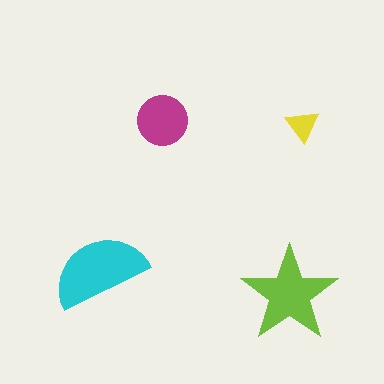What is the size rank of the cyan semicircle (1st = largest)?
1st.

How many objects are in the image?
There are 4 objects in the image.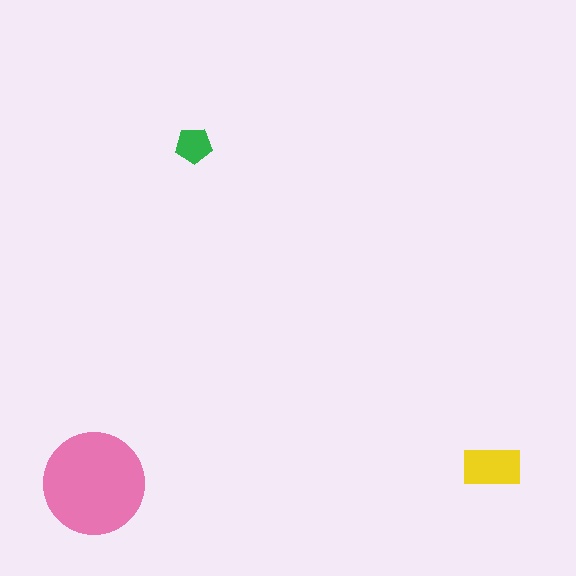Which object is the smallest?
The green pentagon.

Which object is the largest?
The pink circle.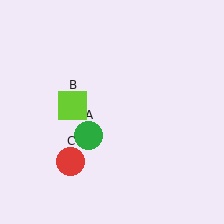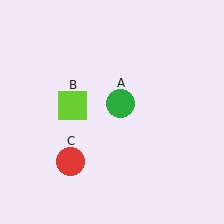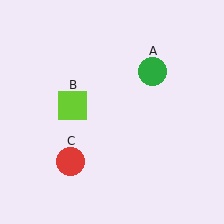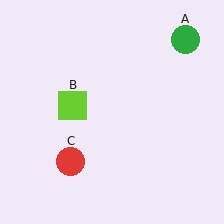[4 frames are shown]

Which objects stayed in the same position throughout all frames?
Lime square (object B) and red circle (object C) remained stationary.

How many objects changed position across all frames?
1 object changed position: green circle (object A).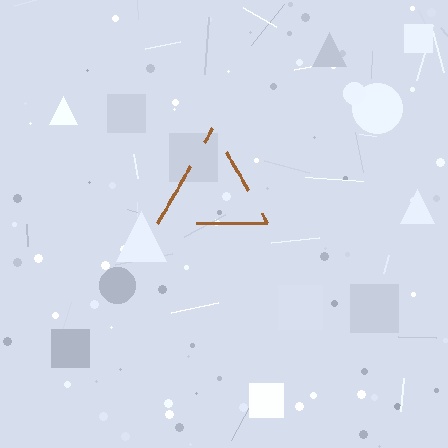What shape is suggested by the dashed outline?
The dashed outline suggests a triangle.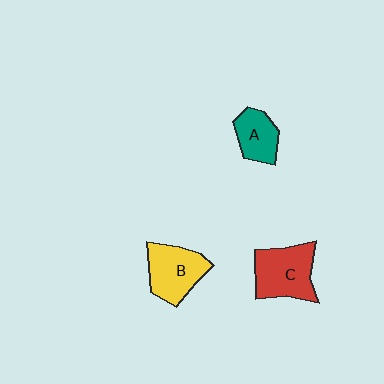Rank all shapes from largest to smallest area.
From largest to smallest: C (red), B (yellow), A (teal).